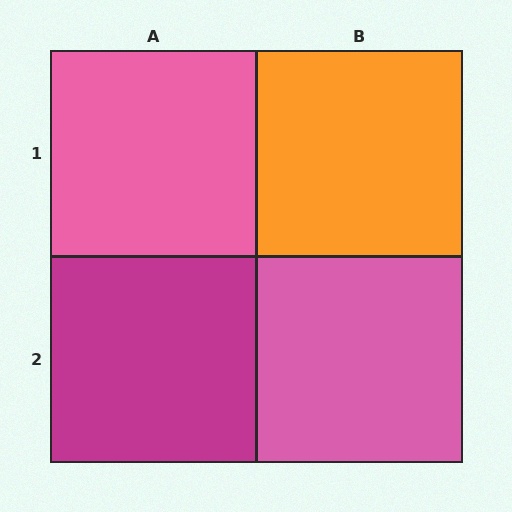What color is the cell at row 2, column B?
Pink.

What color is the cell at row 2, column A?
Magenta.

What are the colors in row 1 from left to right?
Pink, orange.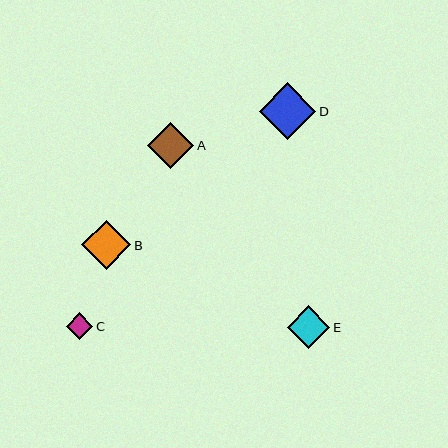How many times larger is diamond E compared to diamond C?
Diamond E is approximately 1.6 times the size of diamond C.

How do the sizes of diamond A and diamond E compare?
Diamond A and diamond E are approximately the same size.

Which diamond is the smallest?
Diamond C is the smallest with a size of approximately 26 pixels.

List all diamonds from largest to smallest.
From largest to smallest: D, B, A, E, C.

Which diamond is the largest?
Diamond D is the largest with a size of approximately 57 pixels.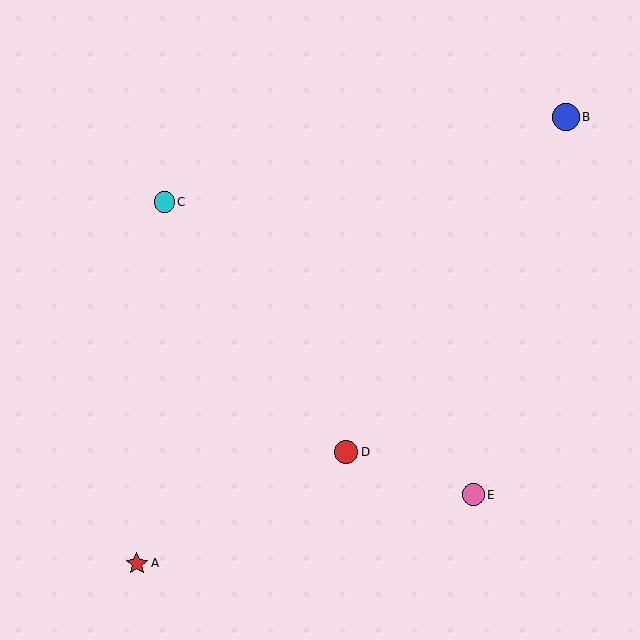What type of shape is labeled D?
Shape D is a red circle.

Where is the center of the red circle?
The center of the red circle is at (346, 452).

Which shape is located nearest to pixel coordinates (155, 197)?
The cyan circle (labeled C) at (164, 202) is nearest to that location.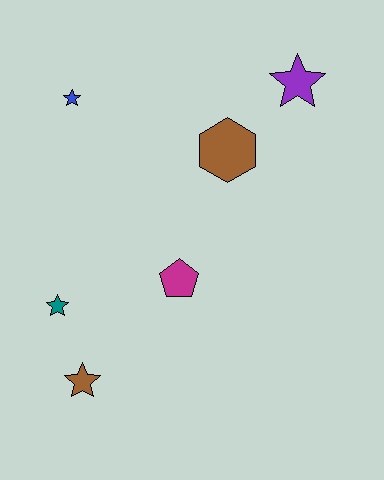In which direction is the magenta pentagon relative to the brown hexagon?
The magenta pentagon is below the brown hexagon.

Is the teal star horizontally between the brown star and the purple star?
No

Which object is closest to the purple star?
The brown hexagon is closest to the purple star.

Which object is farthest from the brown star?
The purple star is farthest from the brown star.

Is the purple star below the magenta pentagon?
No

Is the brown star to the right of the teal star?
Yes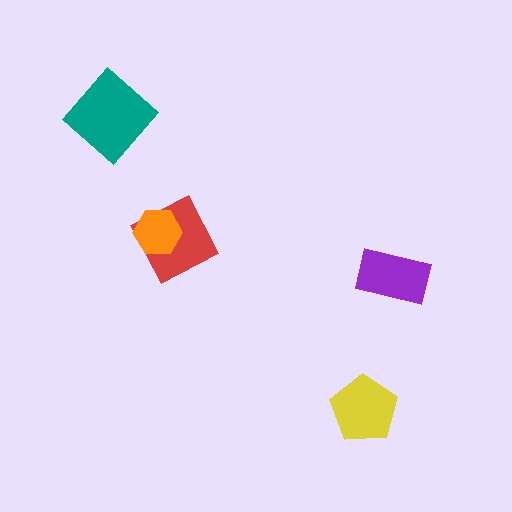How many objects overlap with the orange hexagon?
1 object overlaps with the orange hexagon.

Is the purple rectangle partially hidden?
No, no other shape covers it.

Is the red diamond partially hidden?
Yes, it is partially covered by another shape.